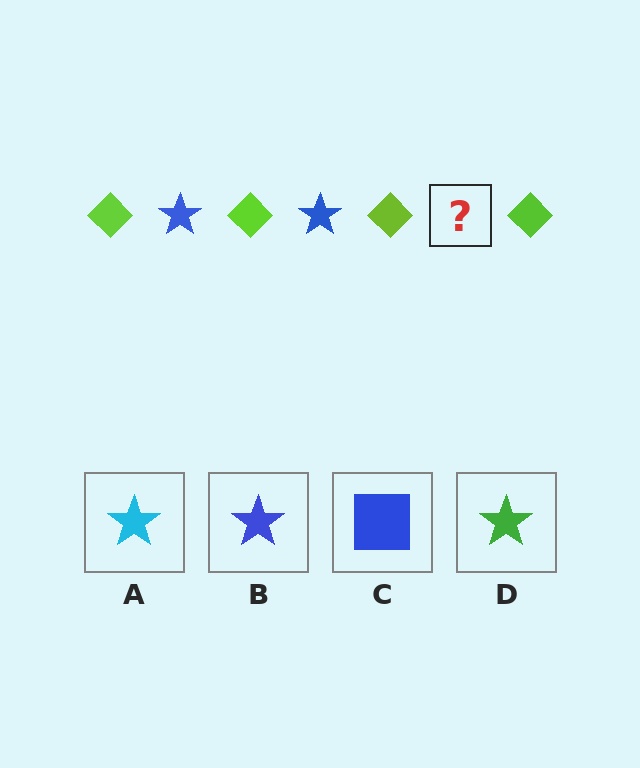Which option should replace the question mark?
Option B.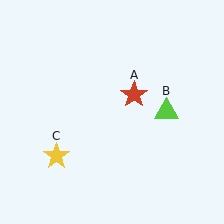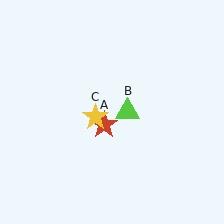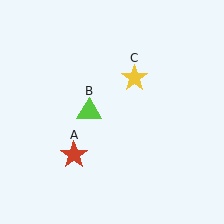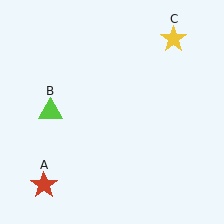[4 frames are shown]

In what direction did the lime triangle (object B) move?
The lime triangle (object B) moved left.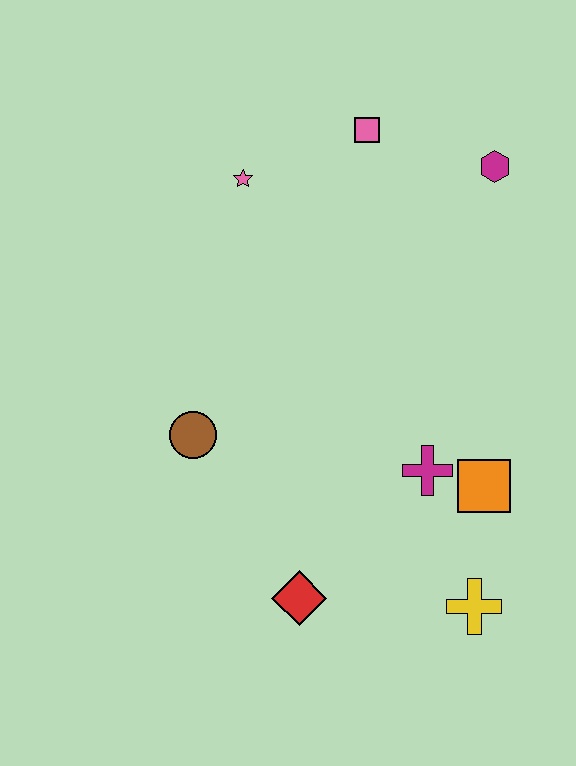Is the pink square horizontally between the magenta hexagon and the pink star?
Yes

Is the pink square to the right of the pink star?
Yes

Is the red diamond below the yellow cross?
No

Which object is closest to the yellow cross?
The orange square is closest to the yellow cross.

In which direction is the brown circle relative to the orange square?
The brown circle is to the left of the orange square.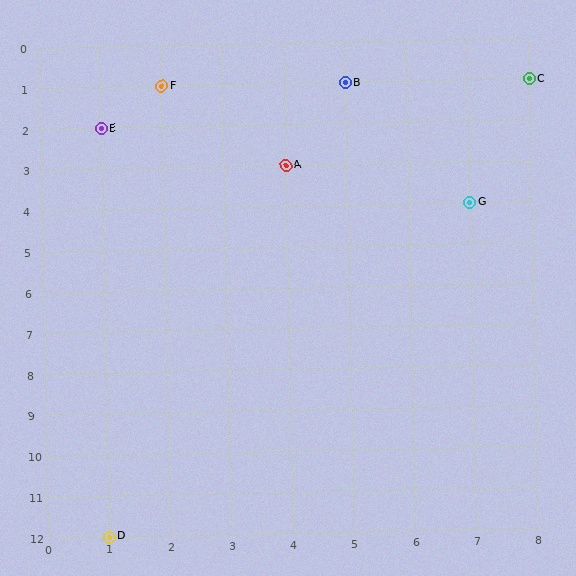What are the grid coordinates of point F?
Point F is at grid coordinates (2, 1).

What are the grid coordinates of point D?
Point D is at grid coordinates (1, 12).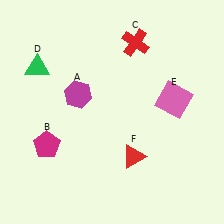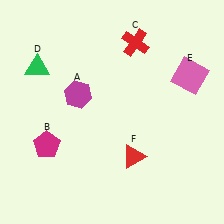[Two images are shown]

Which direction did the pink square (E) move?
The pink square (E) moved up.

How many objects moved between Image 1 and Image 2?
1 object moved between the two images.